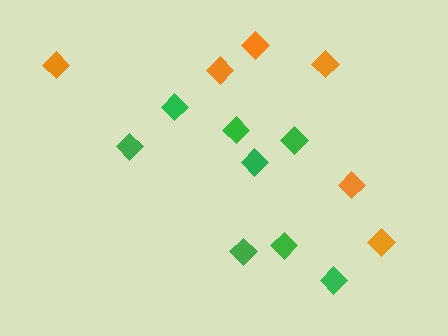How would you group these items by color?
There are 2 groups: one group of green diamonds (8) and one group of orange diamonds (6).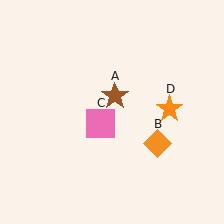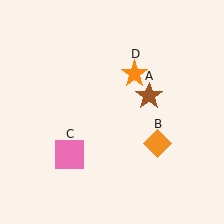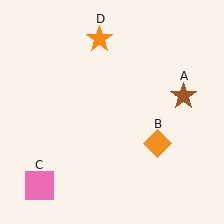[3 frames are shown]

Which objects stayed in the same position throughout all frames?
Orange diamond (object B) remained stationary.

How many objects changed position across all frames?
3 objects changed position: brown star (object A), pink square (object C), orange star (object D).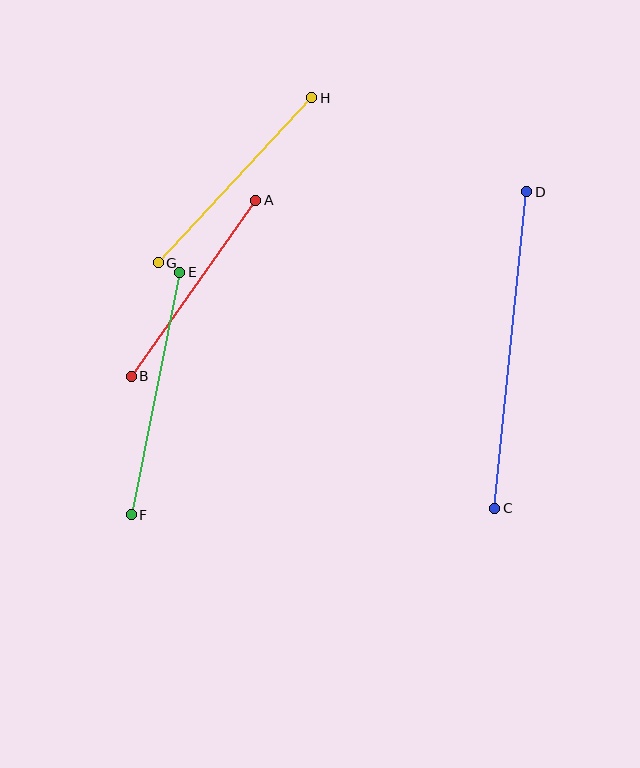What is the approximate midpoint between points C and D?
The midpoint is at approximately (511, 350) pixels.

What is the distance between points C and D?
The distance is approximately 318 pixels.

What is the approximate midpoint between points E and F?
The midpoint is at approximately (155, 393) pixels.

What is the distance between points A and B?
The distance is approximately 215 pixels.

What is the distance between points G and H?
The distance is approximately 225 pixels.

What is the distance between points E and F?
The distance is approximately 247 pixels.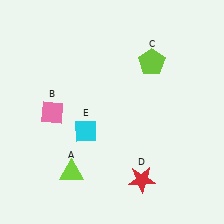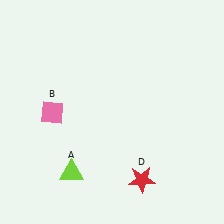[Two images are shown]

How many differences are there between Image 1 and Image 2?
There are 2 differences between the two images.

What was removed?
The cyan diamond (E), the lime pentagon (C) were removed in Image 2.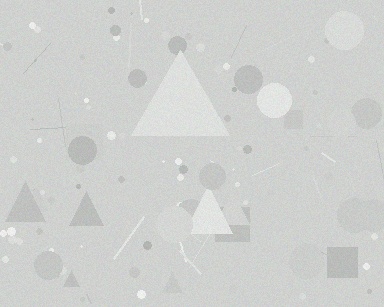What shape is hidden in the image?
A triangle is hidden in the image.